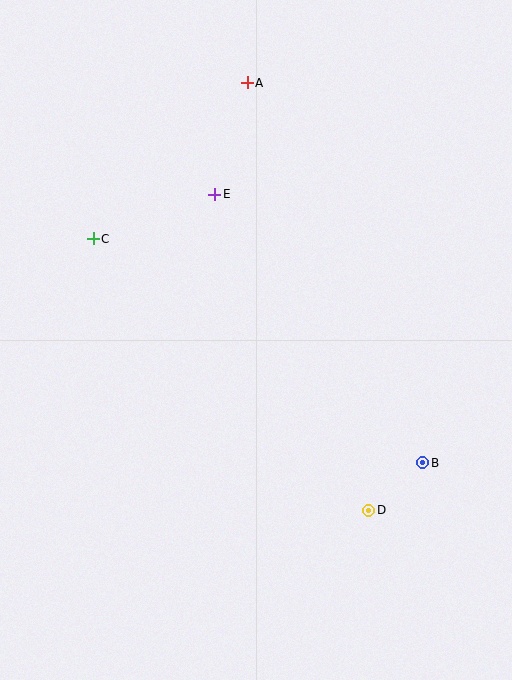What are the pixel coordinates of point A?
Point A is at (247, 83).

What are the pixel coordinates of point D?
Point D is at (369, 510).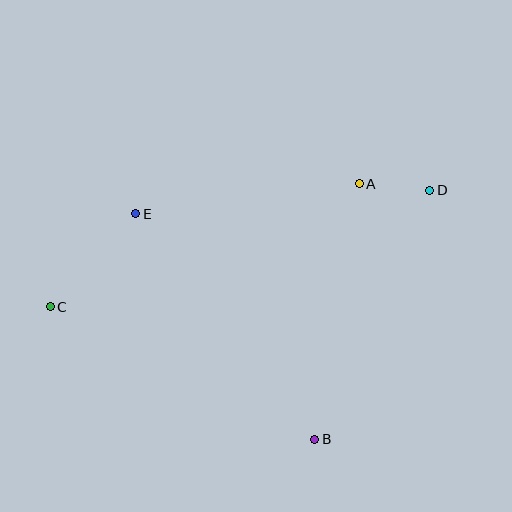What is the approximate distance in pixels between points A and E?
The distance between A and E is approximately 225 pixels.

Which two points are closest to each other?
Points A and D are closest to each other.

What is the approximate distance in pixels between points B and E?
The distance between B and E is approximately 288 pixels.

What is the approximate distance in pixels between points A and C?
The distance between A and C is approximately 332 pixels.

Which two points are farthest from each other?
Points C and D are farthest from each other.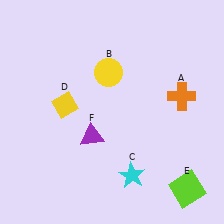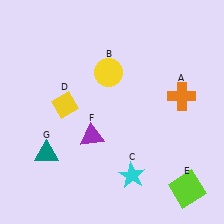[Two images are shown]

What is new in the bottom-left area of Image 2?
A teal triangle (G) was added in the bottom-left area of Image 2.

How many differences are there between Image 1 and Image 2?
There is 1 difference between the two images.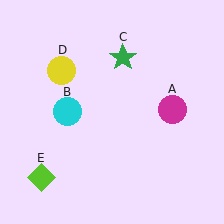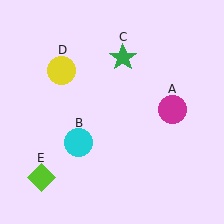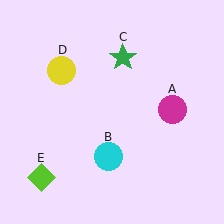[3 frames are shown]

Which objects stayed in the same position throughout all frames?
Magenta circle (object A) and green star (object C) and yellow circle (object D) and lime diamond (object E) remained stationary.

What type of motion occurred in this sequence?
The cyan circle (object B) rotated counterclockwise around the center of the scene.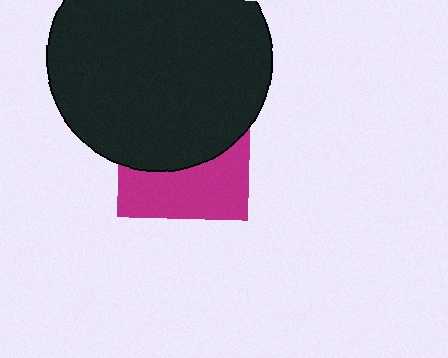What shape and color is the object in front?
The object in front is a black circle.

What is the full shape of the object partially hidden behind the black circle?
The partially hidden object is a magenta square.